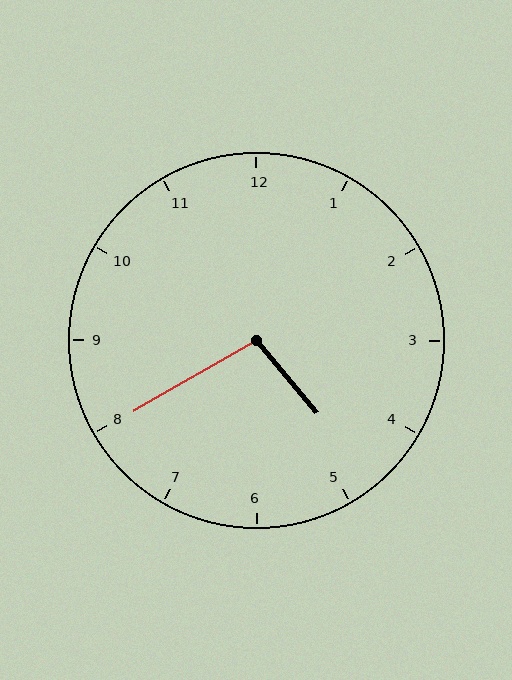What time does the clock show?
4:40.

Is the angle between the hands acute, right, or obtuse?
It is obtuse.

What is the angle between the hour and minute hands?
Approximately 100 degrees.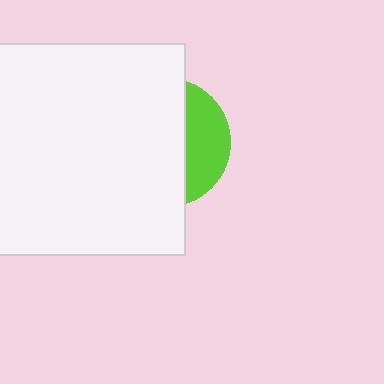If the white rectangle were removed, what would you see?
You would see the complete lime circle.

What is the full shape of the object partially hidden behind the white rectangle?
The partially hidden object is a lime circle.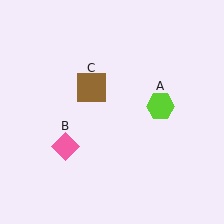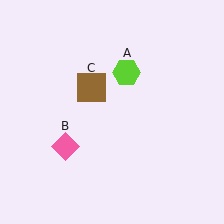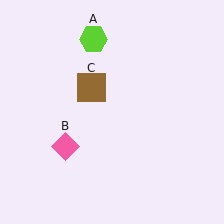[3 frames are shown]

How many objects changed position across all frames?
1 object changed position: lime hexagon (object A).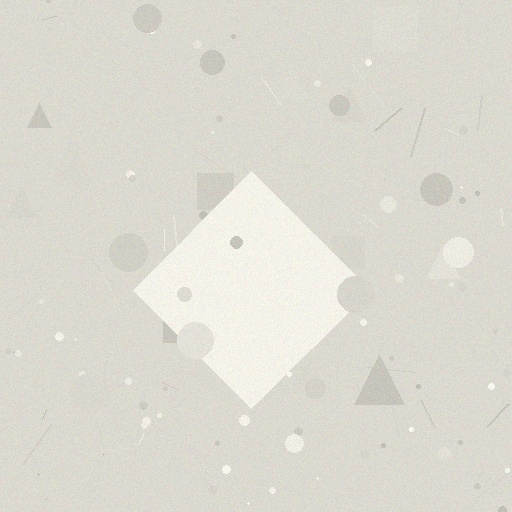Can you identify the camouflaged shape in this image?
The camouflaged shape is a diamond.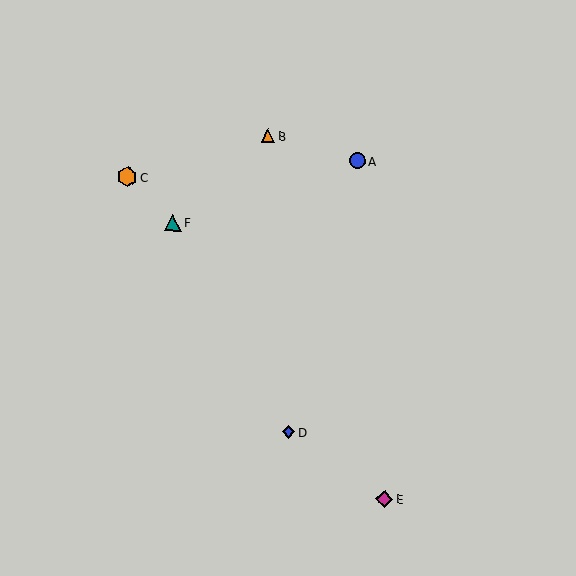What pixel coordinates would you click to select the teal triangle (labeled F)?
Click at (173, 223) to select the teal triangle F.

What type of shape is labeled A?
Shape A is a blue circle.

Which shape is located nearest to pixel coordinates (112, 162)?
The orange hexagon (labeled C) at (127, 177) is nearest to that location.